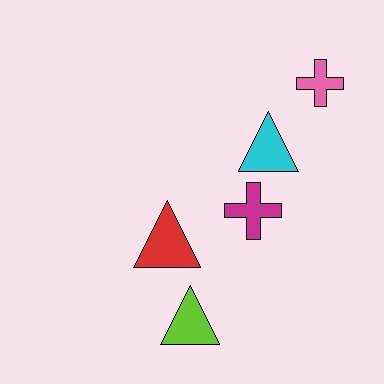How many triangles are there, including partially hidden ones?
There are 3 triangles.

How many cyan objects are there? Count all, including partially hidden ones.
There is 1 cyan object.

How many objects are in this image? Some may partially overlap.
There are 5 objects.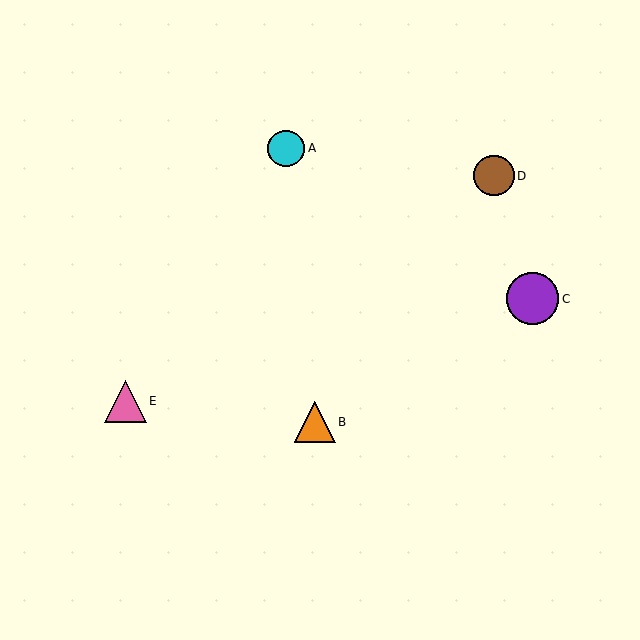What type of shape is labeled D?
Shape D is a brown circle.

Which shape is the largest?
The purple circle (labeled C) is the largest.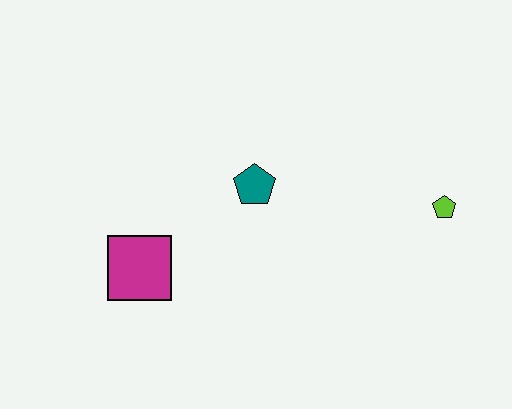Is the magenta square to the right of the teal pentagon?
No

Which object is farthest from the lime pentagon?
The magenta square is farthest from the lime pentagon.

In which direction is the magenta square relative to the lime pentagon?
The magenta square is to the left of the lime pentagon.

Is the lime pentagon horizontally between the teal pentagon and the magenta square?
No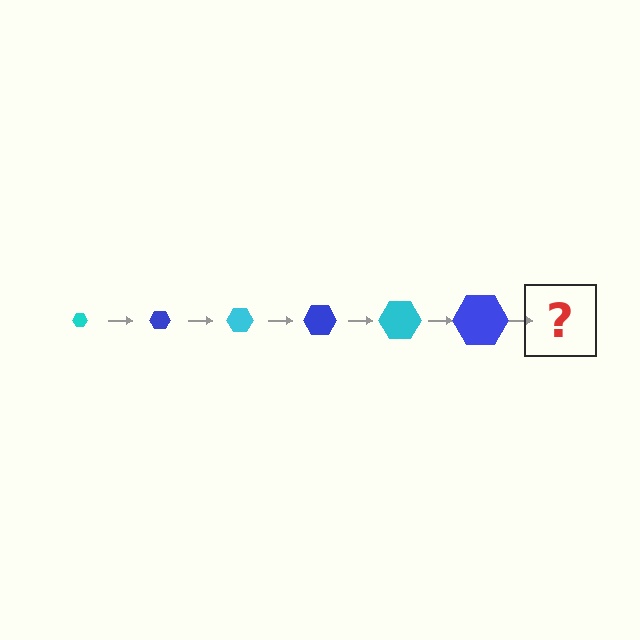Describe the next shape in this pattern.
It should be a cyan hexagon, larger than the previous one.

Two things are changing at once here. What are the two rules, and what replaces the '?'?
The two rules are that the hexagon grows larger each step and the color cycles through cyan and blue. The '?' should be a cyan hexagon, larger than the previous one.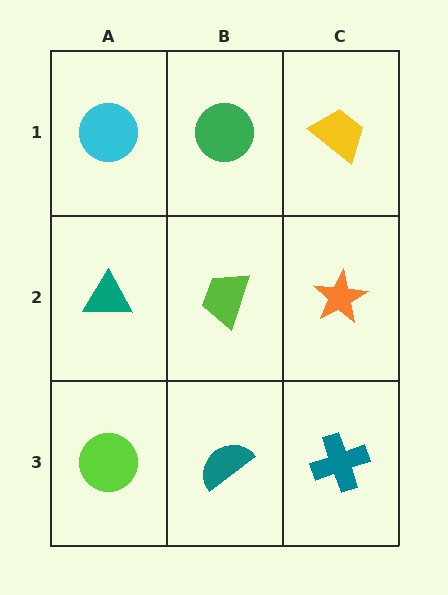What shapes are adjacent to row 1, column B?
A lime trapezoid (row 2, column B), a cyan circle (row 1, column A), a yellow trapezoid (row 1, column C).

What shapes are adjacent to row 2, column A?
A cyan circle (row 1, column A), a lime circle (row 3, column A), a lime trapezoid (row 2, column B).